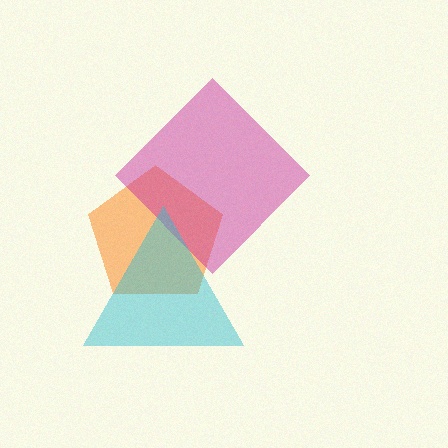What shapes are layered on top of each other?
The layered shapes are: an orange pentagon, a magenta diamond, a cyan triangle.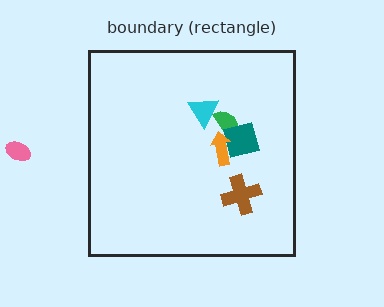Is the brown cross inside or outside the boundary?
Inside.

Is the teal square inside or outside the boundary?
Inside.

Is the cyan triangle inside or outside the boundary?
Inside.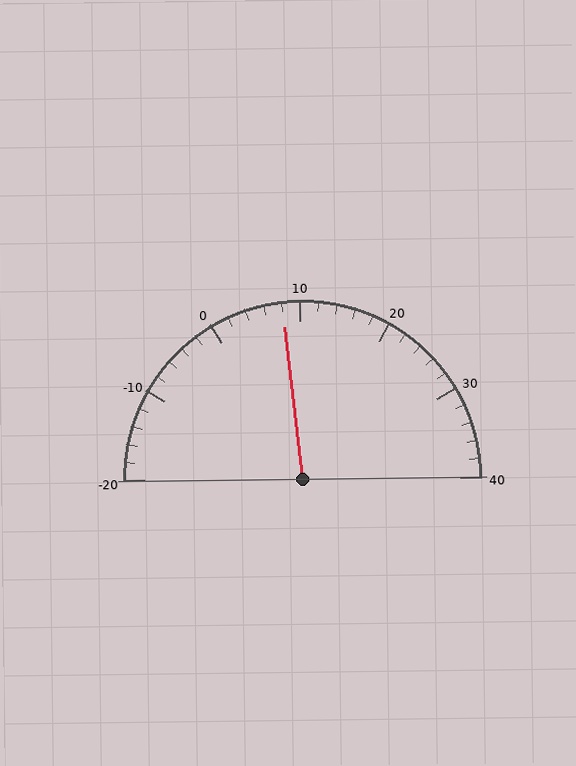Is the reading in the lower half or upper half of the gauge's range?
The reading is in the lower half of the range (-20 to 40).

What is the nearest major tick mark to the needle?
The nearest major tick mark is 10.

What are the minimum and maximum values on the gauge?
The gauge ranges from -20 to 40.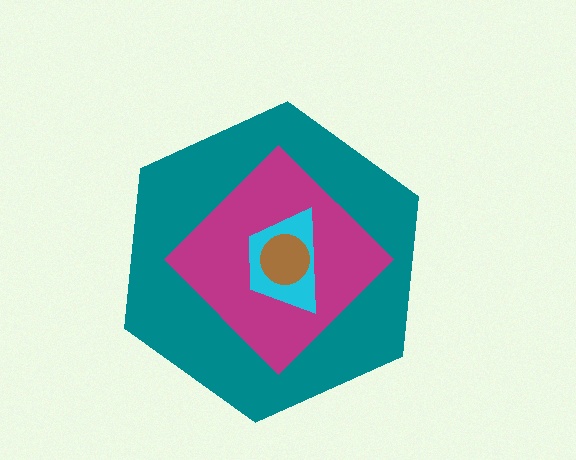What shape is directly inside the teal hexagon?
The magenta diamond.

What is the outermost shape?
The teal hexagon.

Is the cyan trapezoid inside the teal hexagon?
Yes.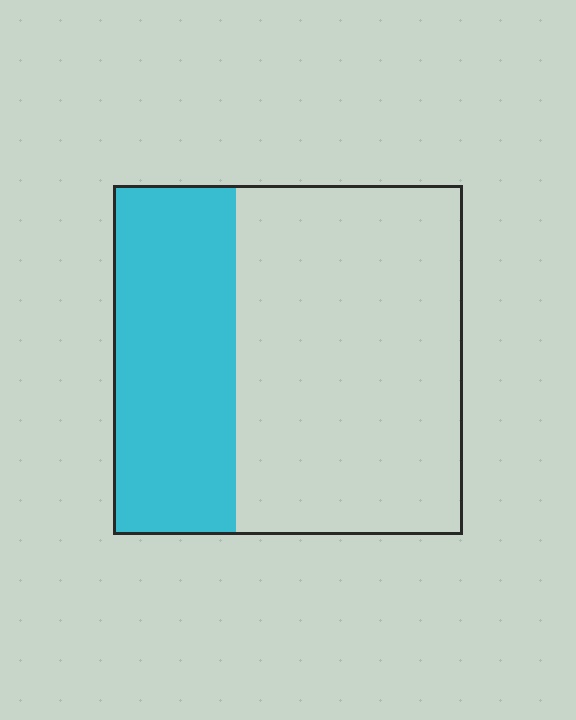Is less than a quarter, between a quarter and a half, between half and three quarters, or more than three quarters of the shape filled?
Between a quarter and a half.